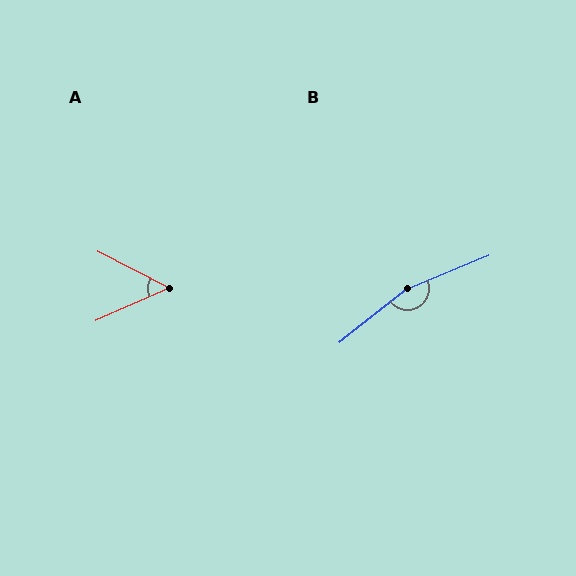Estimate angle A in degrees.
Approximately 51 degrees.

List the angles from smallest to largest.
A (51°), B (164°).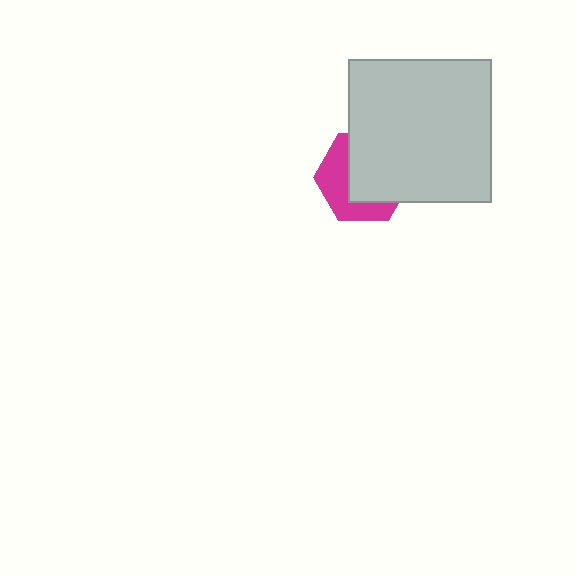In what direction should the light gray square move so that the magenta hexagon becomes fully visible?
The light gray square should move toward the upper-right. That is the shortest direction to clear the overlap and leave the magenta hexagon fully visible.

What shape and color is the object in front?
The object in front is a light gray square.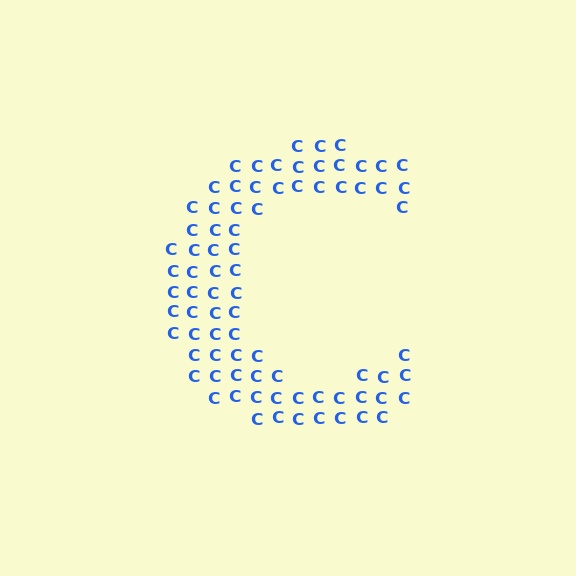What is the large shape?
The large shape is the letter C.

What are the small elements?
The small elements are letter C's.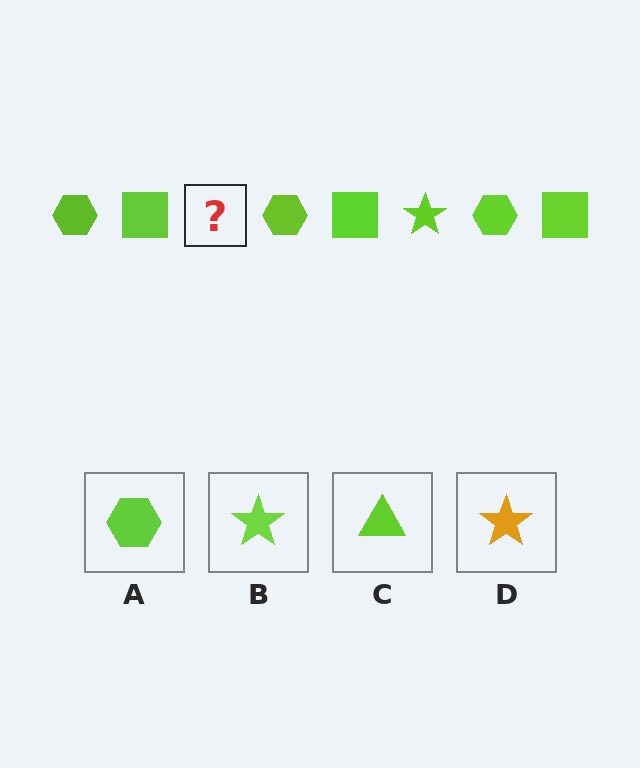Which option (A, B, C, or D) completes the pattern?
B.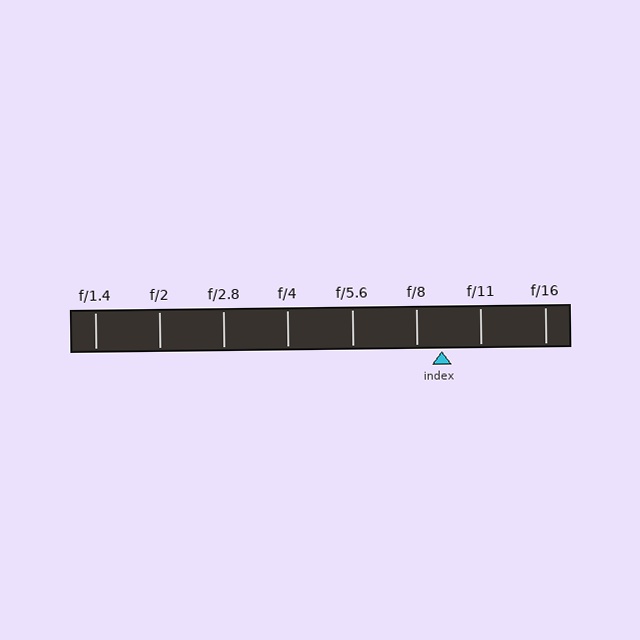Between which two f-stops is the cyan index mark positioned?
The index mark is between f/8 and f/11.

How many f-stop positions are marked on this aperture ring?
There are 8 f-stop positions marked.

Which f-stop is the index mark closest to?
The index mark is closest to f/8.